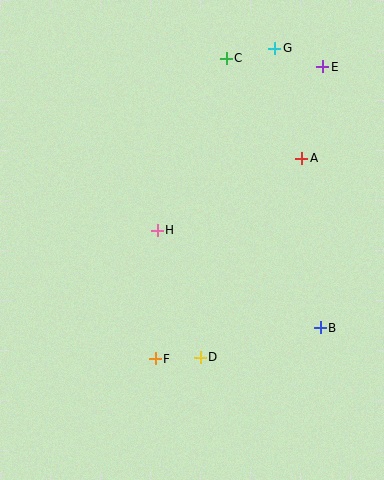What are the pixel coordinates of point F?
Point F is at (155, 359).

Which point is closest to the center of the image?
Point H at (157, 230) is closest to the center.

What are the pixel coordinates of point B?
Point B is at (320, 328).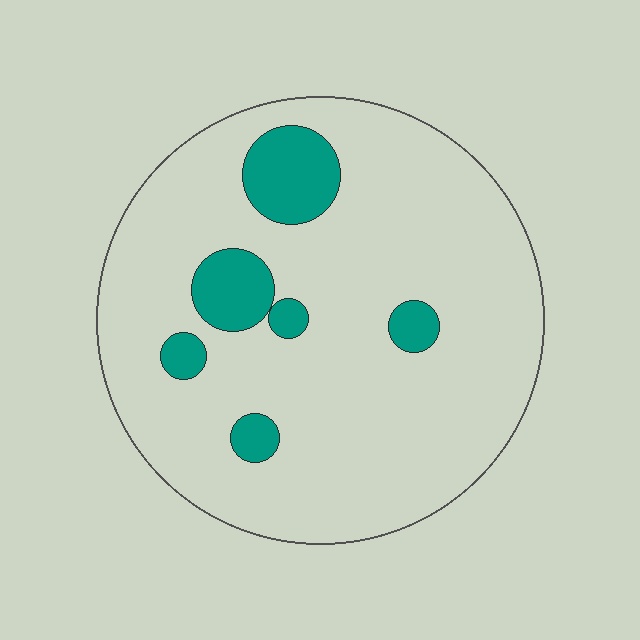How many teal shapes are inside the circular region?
6.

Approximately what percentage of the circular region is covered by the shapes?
Approximately 15%.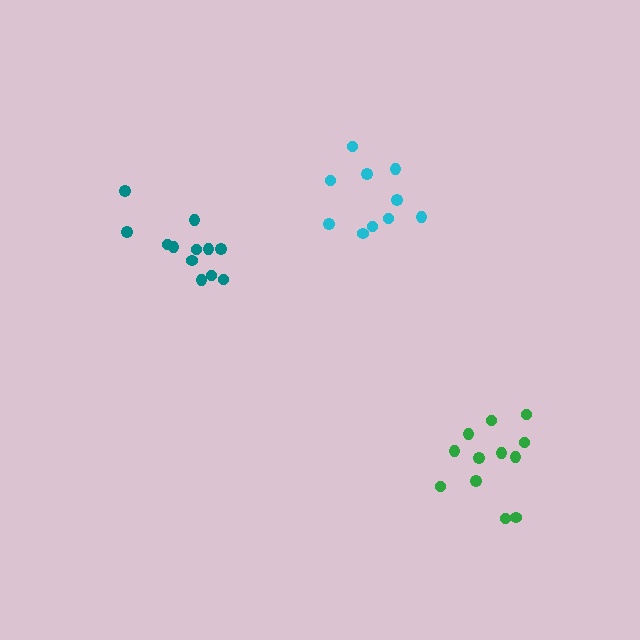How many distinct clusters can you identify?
There are 3 distinct clusters.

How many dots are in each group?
Group 1: 10 dots, Group 2: 12 dots, Group 3: 12 dots (34 total).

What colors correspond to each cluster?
The clusters are colored: cyan, green, teal.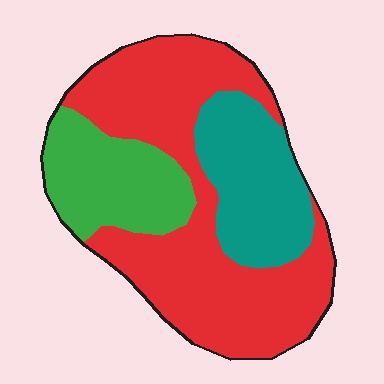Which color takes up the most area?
Red, at roughly 55%.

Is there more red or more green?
Red.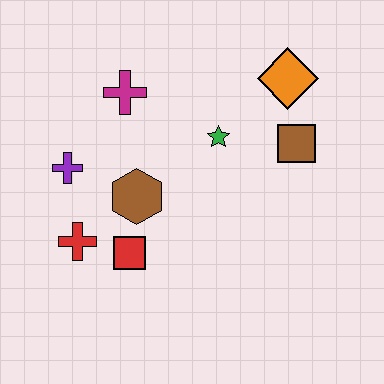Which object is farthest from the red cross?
The orange diamond is farthest from the red cross.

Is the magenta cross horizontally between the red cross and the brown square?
Yes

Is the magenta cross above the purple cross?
Yes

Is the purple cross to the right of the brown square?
No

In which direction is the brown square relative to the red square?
The brown square is to the right of the red square.